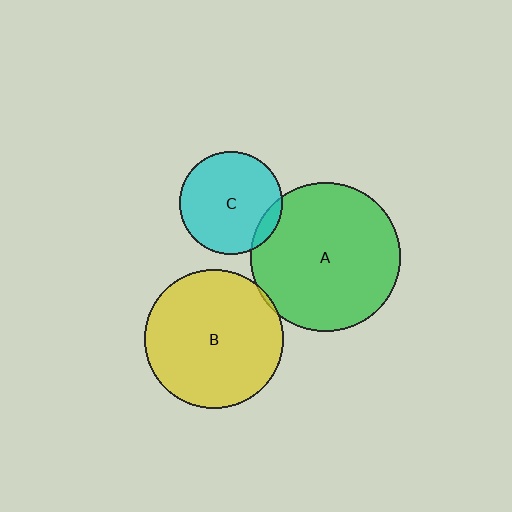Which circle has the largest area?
Circle A (green).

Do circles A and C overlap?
Yes.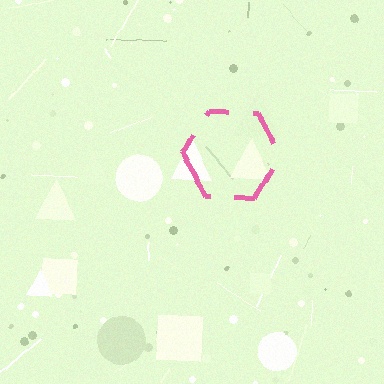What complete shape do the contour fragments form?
The contour fragments form a hexagon.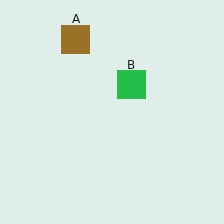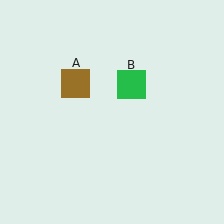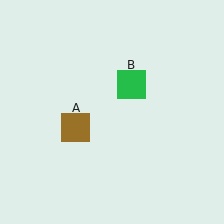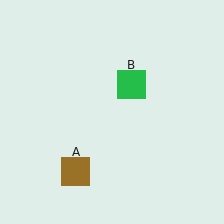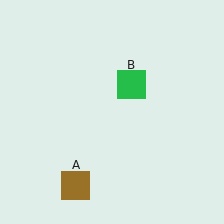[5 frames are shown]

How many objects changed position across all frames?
1 object changed position: brown square (object A).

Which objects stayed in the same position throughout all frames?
Green square (object B) remained stationary.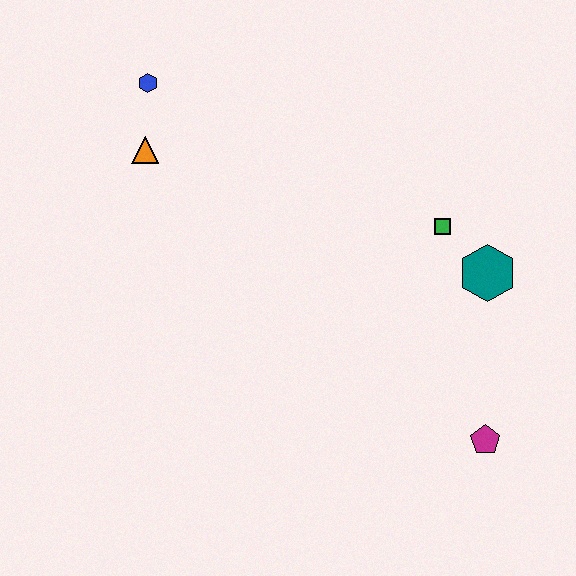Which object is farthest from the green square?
The blue hexagon is farthest from the green square.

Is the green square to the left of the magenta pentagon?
Yes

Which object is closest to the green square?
The teal hexagon is closest to the green square.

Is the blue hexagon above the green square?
Yes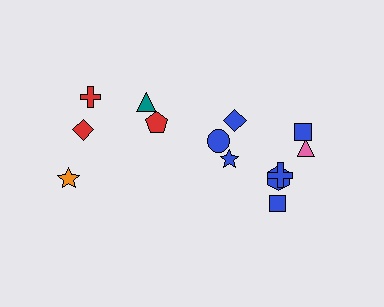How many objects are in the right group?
There are 8 objects.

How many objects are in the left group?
There are 5 objects.